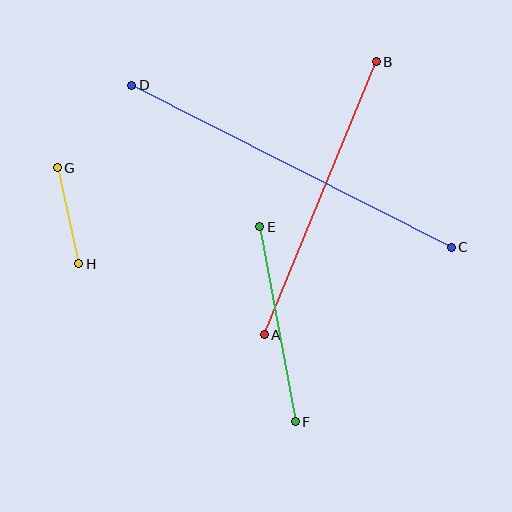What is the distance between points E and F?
The distance is approximately 198 pixels.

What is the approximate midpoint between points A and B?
The midpoint is at approximately (320, 198) pixels.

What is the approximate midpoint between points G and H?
The midpoint is at approximately (68, 216) pixels.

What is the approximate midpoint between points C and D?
The midpoint is at approximately (292, 166) pixels.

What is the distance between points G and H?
The distance is approximately 98 pixels.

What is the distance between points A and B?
The distance is approximately 295 pixels.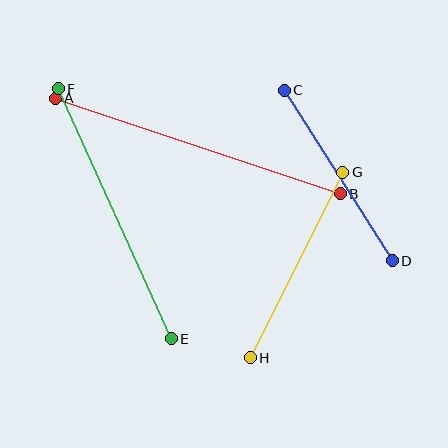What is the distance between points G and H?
The distance is approximately 207 pixels.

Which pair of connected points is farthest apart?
Points A and B are farthest apart.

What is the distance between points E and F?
The distance is approximately 274 pixels.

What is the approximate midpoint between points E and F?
The midpoint is at approximately (115, 214) pixels.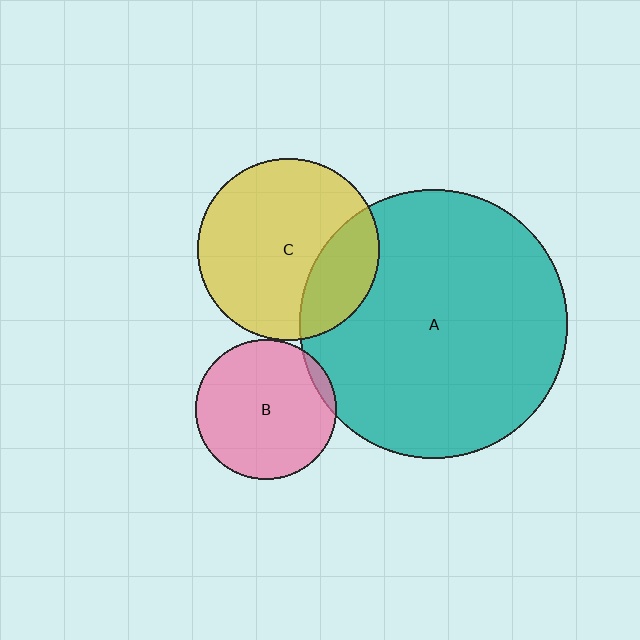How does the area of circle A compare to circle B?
Approximately 3.6 times.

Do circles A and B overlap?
Yes.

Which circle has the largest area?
Circle A (teal).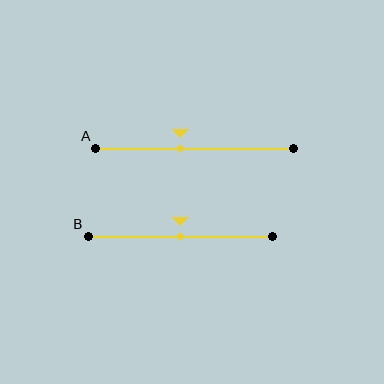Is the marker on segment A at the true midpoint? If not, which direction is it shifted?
No, the marker on segment A is shifted to the left by about 7% of the segment length.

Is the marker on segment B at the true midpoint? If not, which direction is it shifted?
Yes, the marker on segment B is at the true midpoint.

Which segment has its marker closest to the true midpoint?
Segment B has its marker closest to the true midpoint.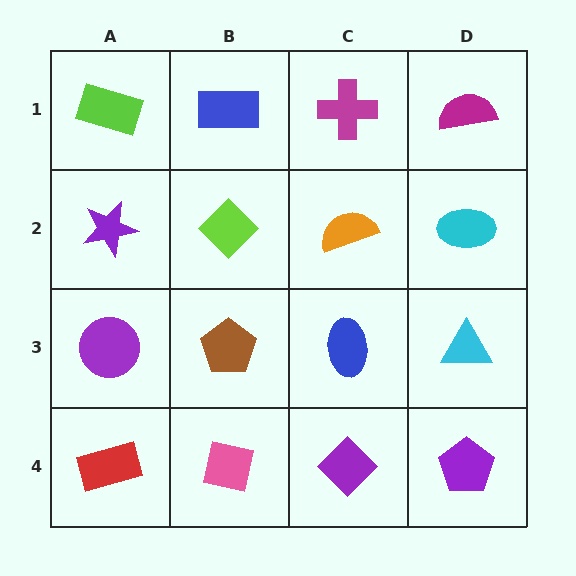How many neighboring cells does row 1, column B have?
3.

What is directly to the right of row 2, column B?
An orange semicircle.